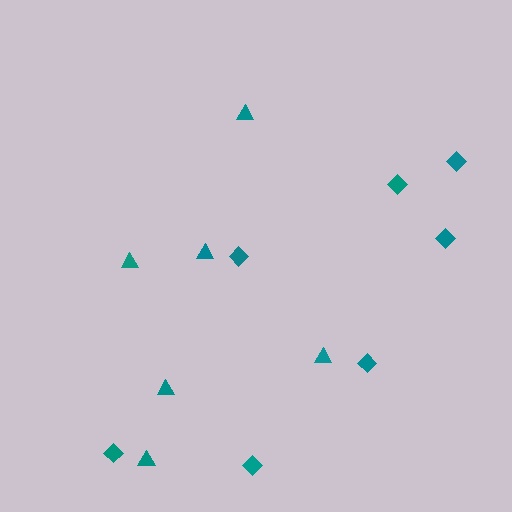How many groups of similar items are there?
There are 2 groups: one group of triangles (6) and one group of diamonds (7).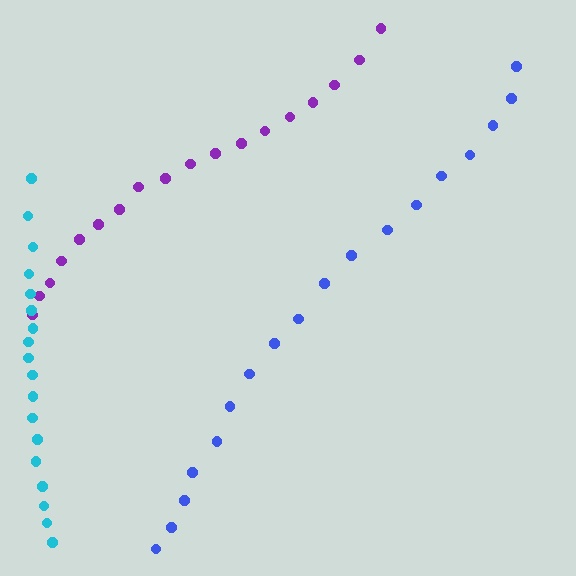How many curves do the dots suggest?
There are 3 distinct paths.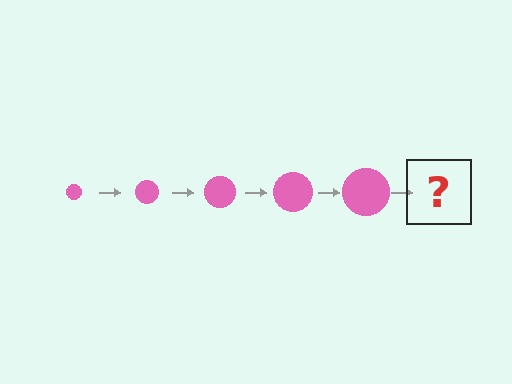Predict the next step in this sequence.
The next step is a pink circle, larger than the previous one.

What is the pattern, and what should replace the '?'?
The pattern is that the circle gets progressively larger each step. The '?' should be a pink circle, larger than the previous one.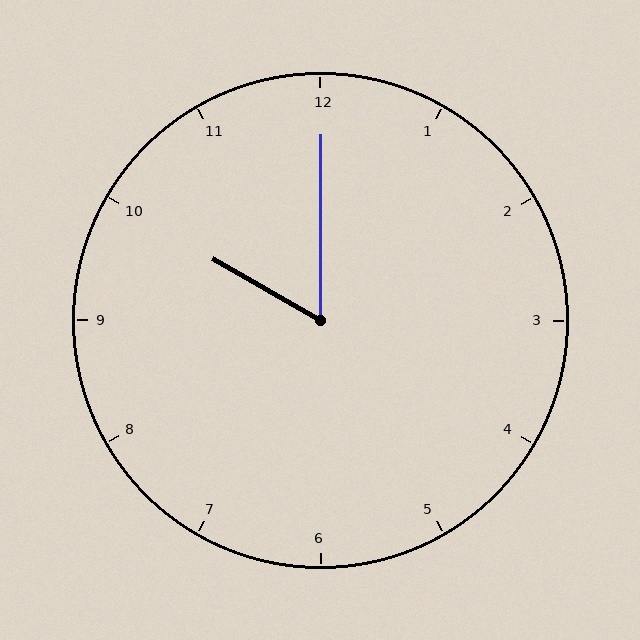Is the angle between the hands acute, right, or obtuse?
It is acute.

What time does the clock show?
10:00.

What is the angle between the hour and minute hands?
Approximately 60 degrees.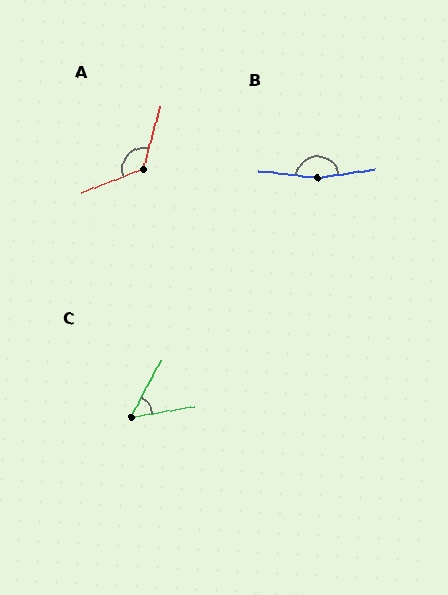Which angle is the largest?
B, at approximately 165 degrees.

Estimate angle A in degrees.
Approximately 127 degrees.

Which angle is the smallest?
C, at approximately 52 degrees.